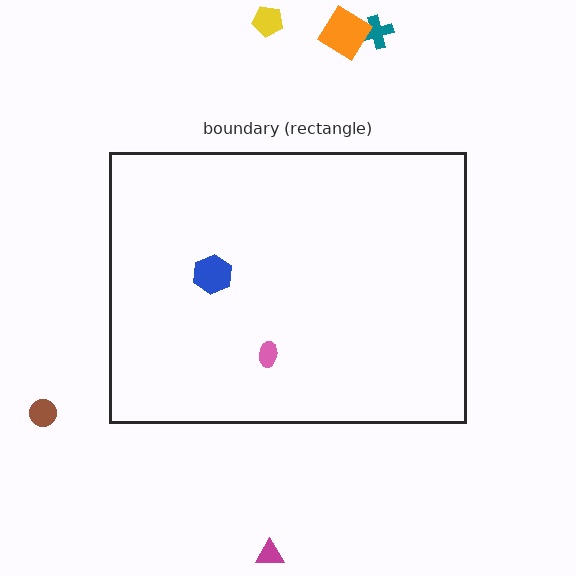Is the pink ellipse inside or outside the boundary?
Inside.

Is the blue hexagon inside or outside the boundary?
Inside.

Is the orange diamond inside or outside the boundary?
Outside.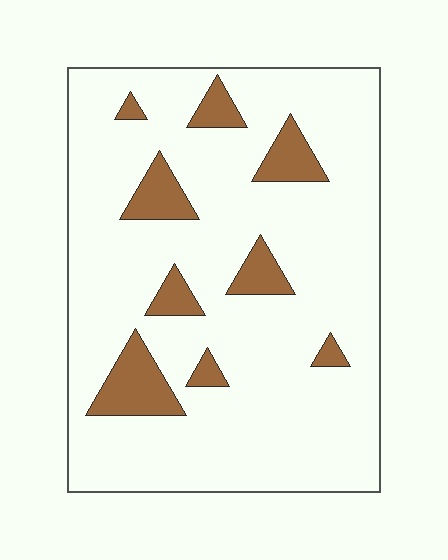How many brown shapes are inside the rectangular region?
9.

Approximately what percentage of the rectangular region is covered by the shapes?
Approximately 15%.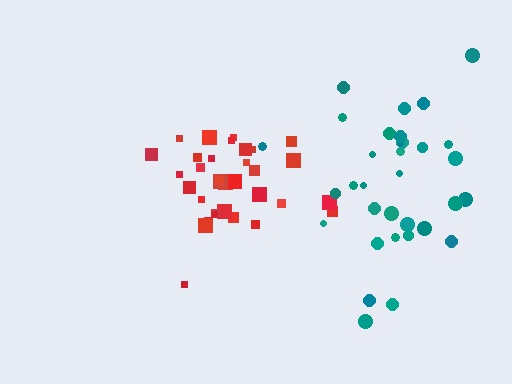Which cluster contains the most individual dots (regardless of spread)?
Red (33).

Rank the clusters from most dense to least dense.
red, teal.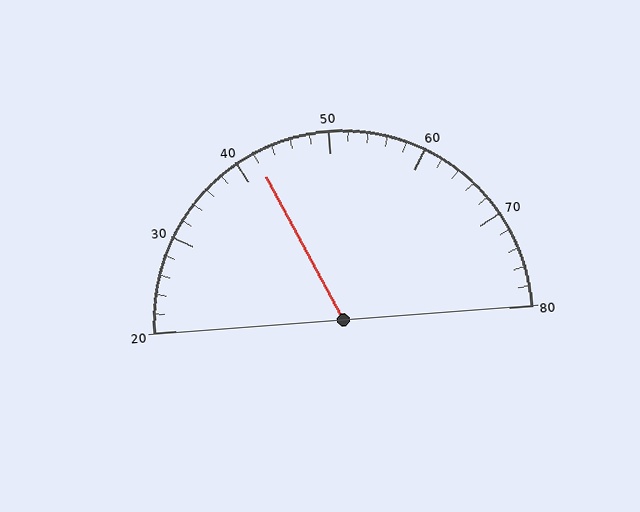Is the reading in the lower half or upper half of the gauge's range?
The reading is in the lower half of the range (20 to 80).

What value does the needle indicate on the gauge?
The needle indicates approximately 42.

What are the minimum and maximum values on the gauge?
The gauge ranges from 20 to 80.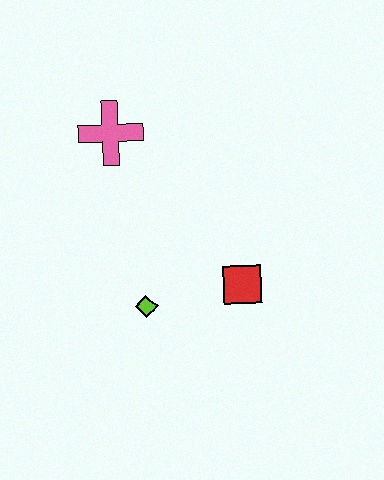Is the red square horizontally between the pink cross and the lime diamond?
No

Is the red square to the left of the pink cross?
No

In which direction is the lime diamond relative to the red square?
The lime diamond is to the left of the red square.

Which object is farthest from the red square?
The pink cross is farthest from the red square.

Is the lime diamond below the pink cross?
Yes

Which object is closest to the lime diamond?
The red square is closest to the lime diamond.